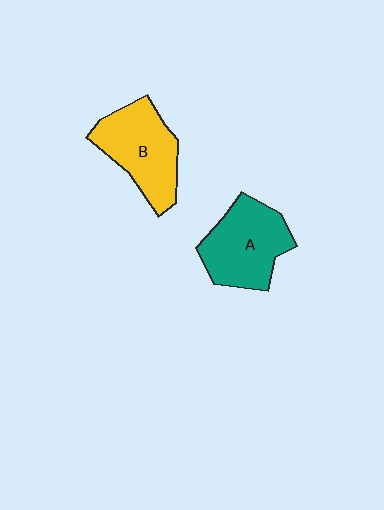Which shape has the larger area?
Shape A (teal).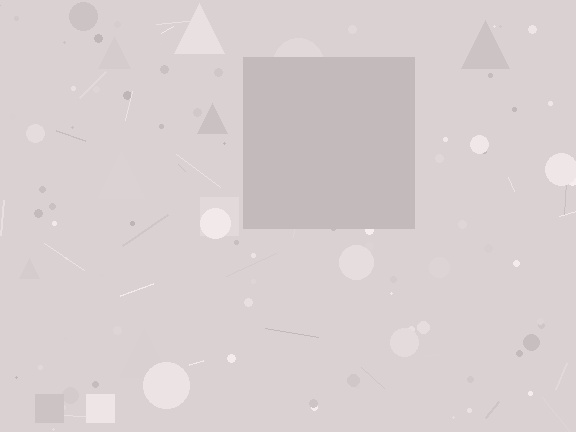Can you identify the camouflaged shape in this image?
The camouflaged shape is a square.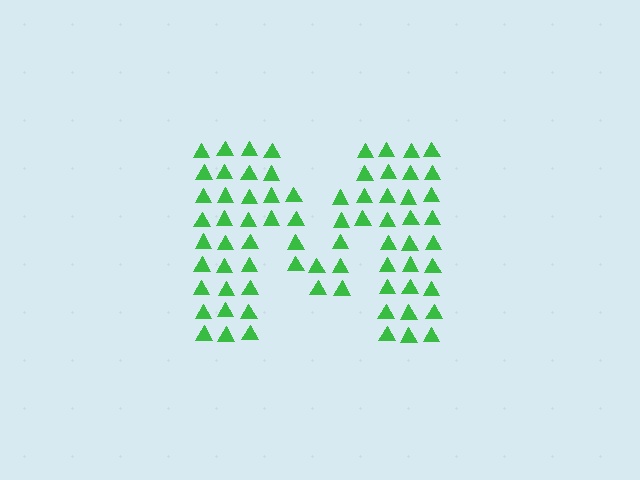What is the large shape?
The large shape is the letter M.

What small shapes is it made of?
It is made of small triangles.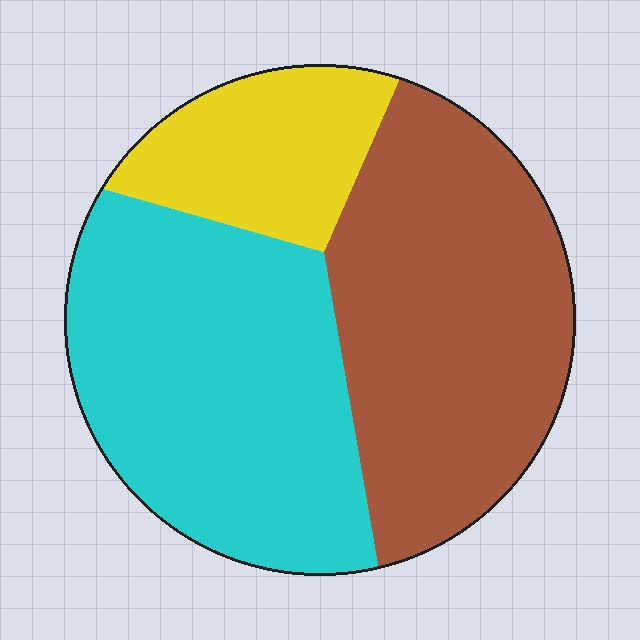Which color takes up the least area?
Yellow, at roughly 15%.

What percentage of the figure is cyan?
Cyan covers around 40% of the figure.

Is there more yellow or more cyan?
Cyan.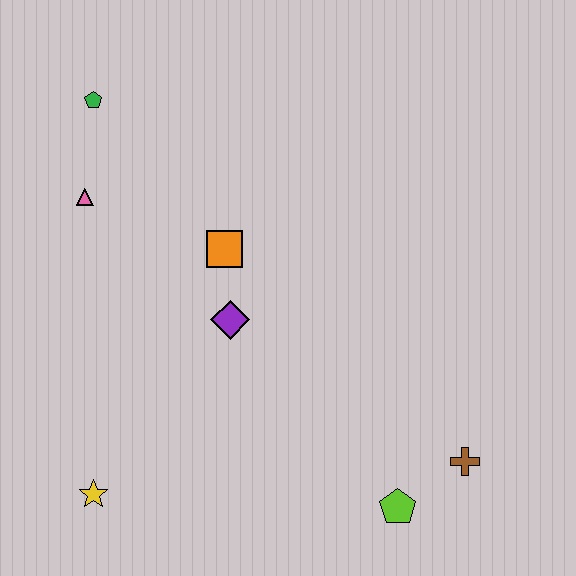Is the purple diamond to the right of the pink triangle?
Yes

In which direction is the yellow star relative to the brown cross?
The yellow star is to the left of the brown cross.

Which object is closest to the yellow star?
The purple diamond is closest to the yellow star.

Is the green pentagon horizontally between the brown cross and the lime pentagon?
No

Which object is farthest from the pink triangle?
The brown cross is farthest from the pink triangle.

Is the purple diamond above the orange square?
No